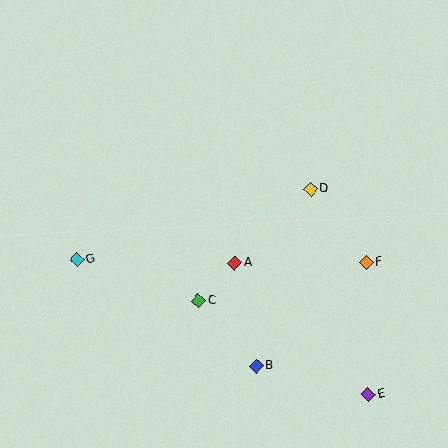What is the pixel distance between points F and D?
The distance between F and D is 92 pixels.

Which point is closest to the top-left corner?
Point G is closest to the top-left corner.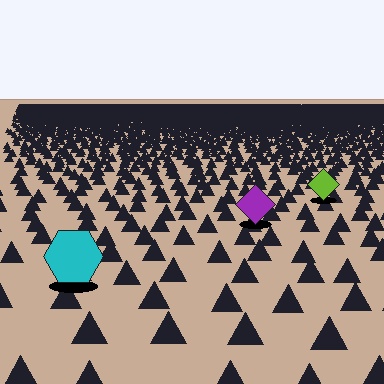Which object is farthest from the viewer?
The lime diamond is farthest from the viewer. It appears smaller and the ground texture around it is denser.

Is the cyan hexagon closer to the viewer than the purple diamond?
Yes. The cyan hexagon is closer — you can tell from the texture gradient: the ground texture is coarser near it.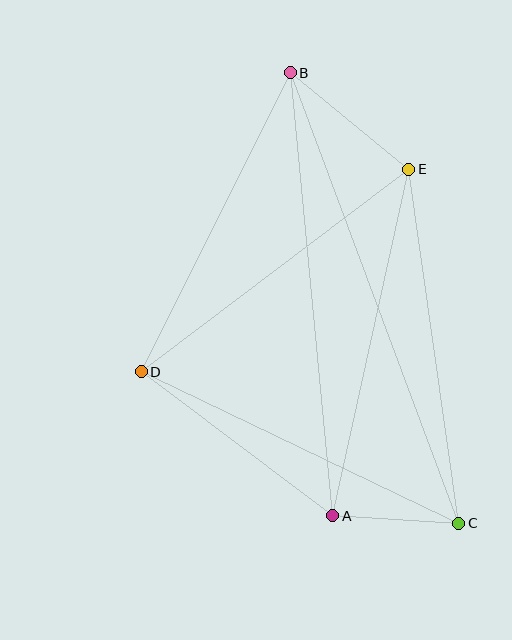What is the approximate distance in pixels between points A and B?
The distance between A and B is approximately 445 pixels.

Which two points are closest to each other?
Points A and C are closest to each other.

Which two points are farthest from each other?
Points B and C are farthest from each other.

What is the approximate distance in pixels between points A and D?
The distance between A and D is approximately 240 pixels.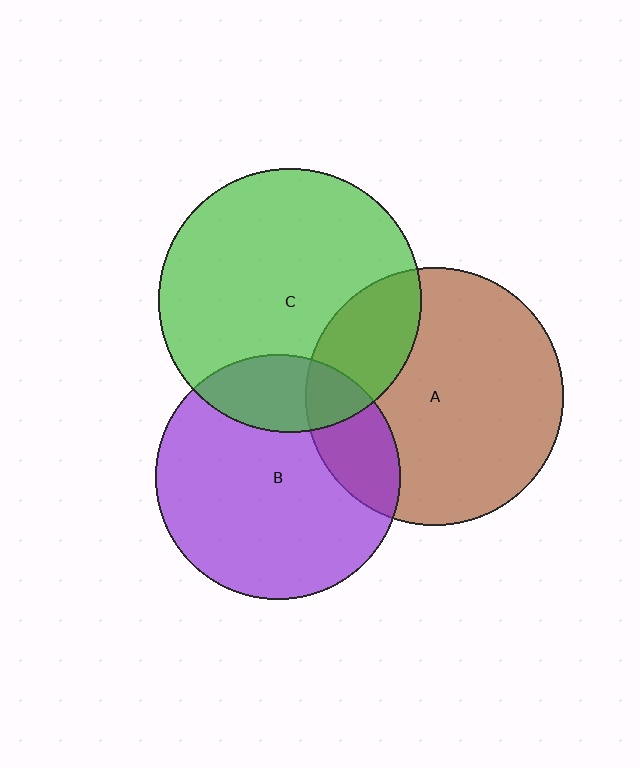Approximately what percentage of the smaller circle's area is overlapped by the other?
Approximately 20%.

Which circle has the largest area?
Circle C (green).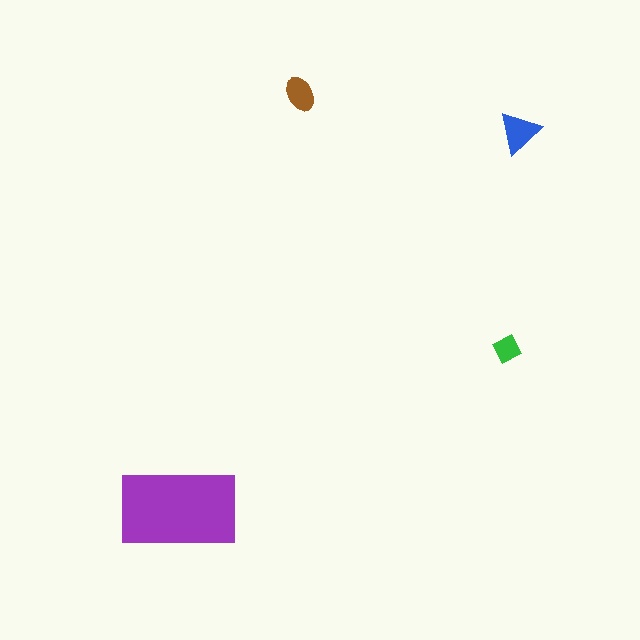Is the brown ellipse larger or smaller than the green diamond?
Larger.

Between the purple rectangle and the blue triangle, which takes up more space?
The purple rectangle.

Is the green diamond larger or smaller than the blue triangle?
Smaller.